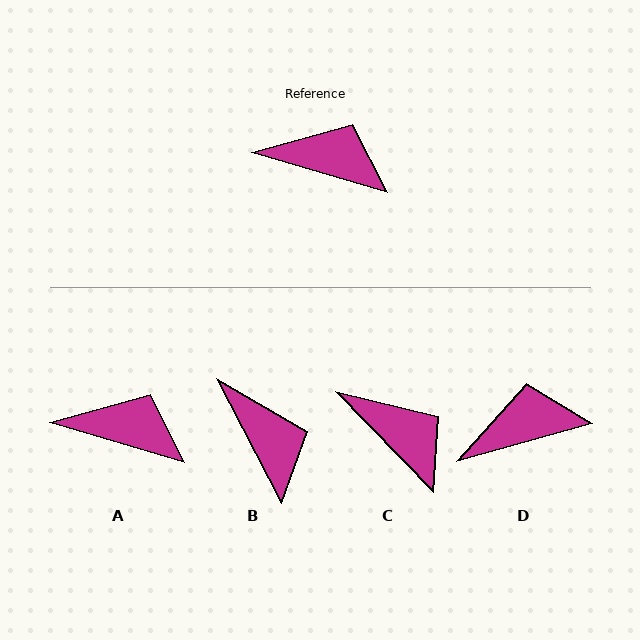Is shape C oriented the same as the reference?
No, it is off by about 30 degrees.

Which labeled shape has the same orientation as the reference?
A.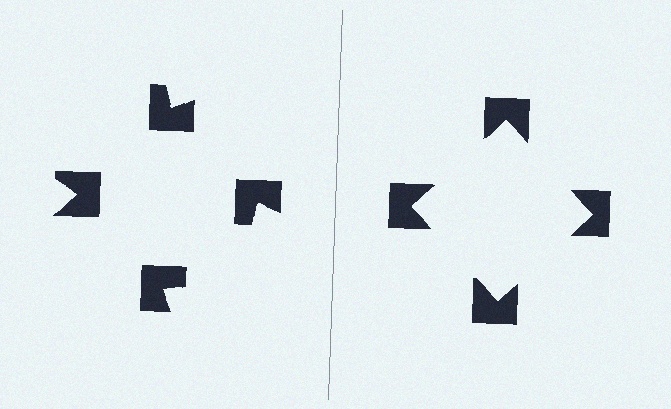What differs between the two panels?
The notched squares are positioned identically on both sides; only the wedge orientations differ. On the right they align to a square; on the left they are misaligned.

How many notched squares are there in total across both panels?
8 — 4 on each side.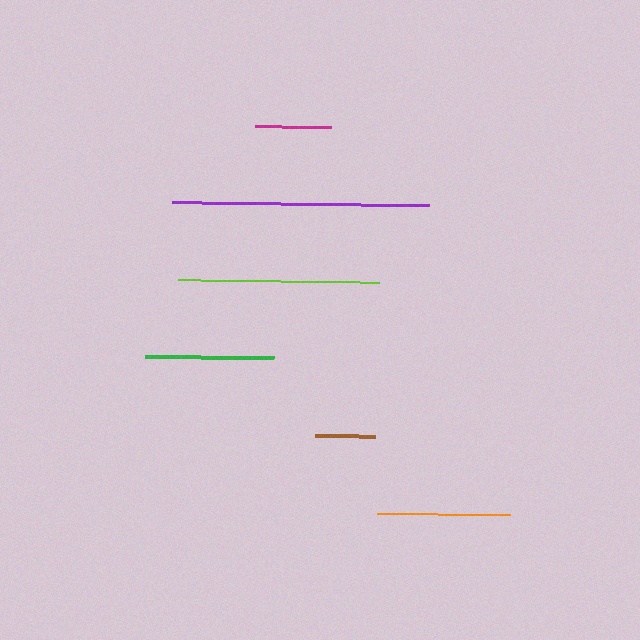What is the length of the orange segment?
The orange segment is approximately 133 pixels long.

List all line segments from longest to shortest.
From longest to shortest: purple, lime, orange, green, magenta, brown.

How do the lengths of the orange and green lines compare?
The orange and green lines are approximately the same length.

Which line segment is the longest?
The purple line is the longest at approximately 256 pixels.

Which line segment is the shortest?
The brown line is the shortest at approximately 61 pixels.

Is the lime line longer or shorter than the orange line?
The lime line is longer than the orange line.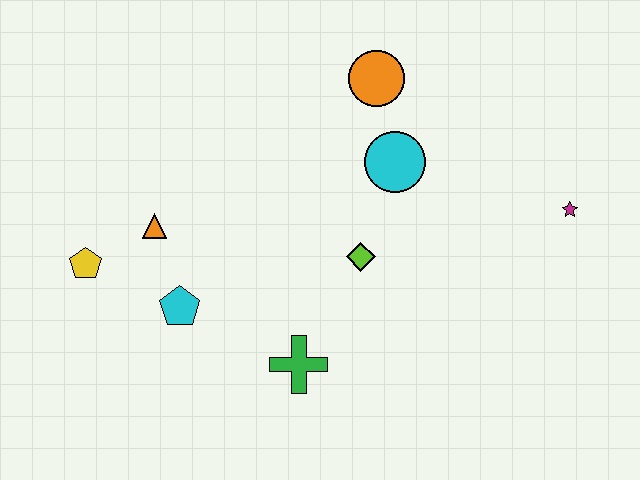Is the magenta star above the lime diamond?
Yes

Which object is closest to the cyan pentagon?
The orange triangle is closest to the cyan pentagon.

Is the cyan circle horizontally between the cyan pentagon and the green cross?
No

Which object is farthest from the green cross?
The magenta star is farthest from the green cross.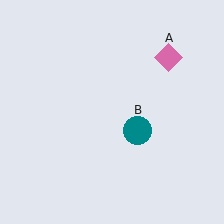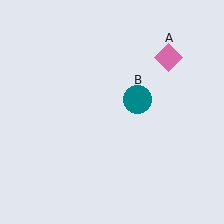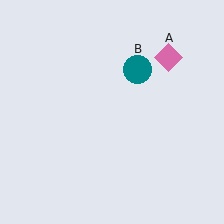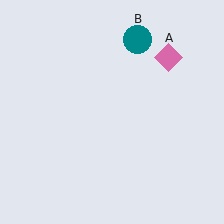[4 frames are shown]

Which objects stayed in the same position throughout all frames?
Pink diamond (object A) remained stationary.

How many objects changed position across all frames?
1 object changed position: teal circle (object B).